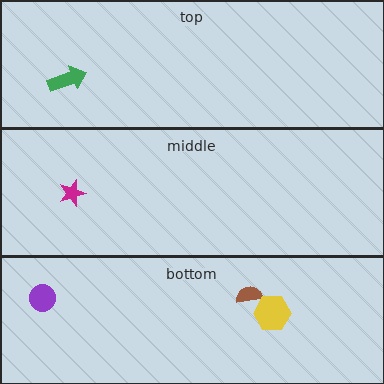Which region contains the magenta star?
The middle region.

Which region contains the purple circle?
The bottom region.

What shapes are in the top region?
The green arrow.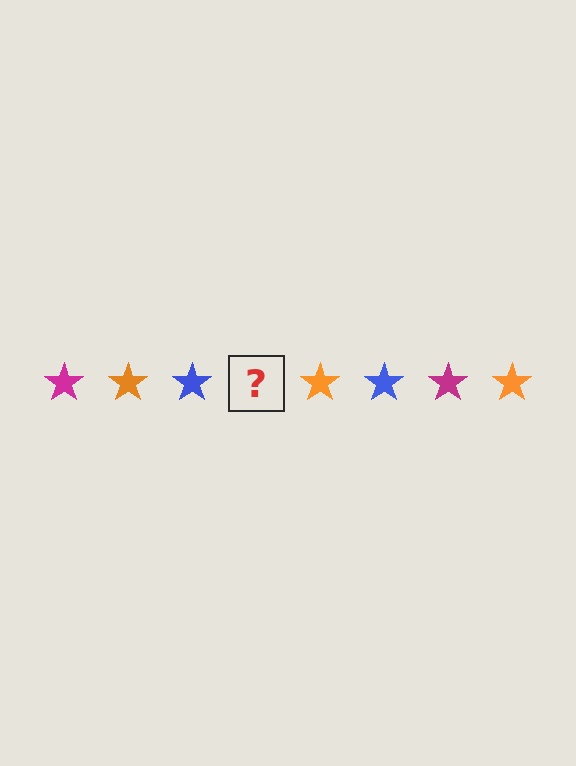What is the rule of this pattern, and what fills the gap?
The rule is that the pattern cycles through magenta, orange, blue stars. The gap should be filled with a magenta star.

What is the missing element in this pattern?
The missing element is a magenta star.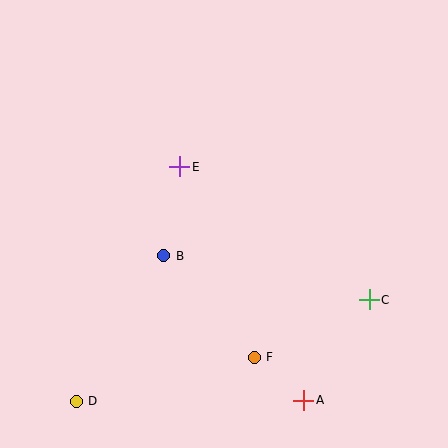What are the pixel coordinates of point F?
Point F is at (254, 357).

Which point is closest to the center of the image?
Point B at (164, 256) is closest to the center.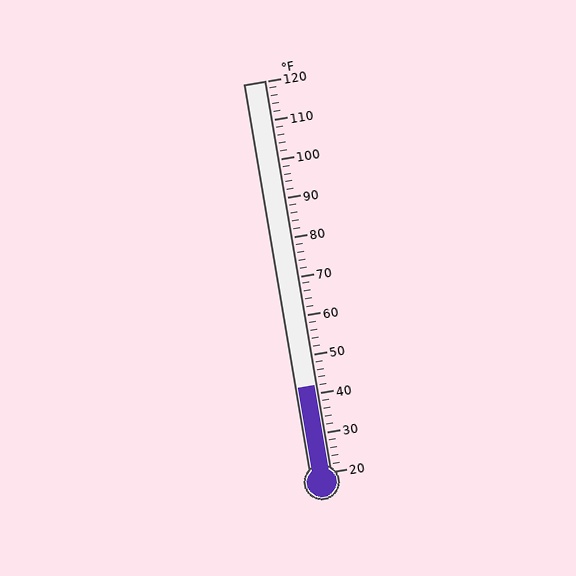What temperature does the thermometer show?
The thermometer shows approximately 42°F.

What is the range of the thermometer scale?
The thermometer scale ranges from 20°F to 120°F.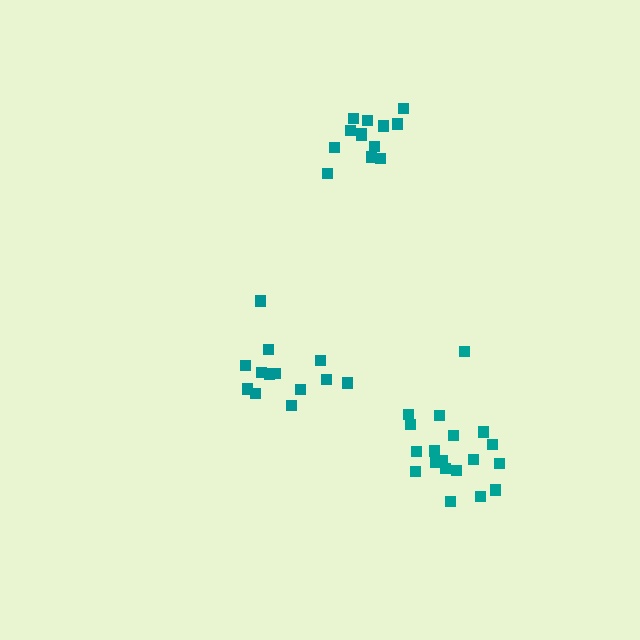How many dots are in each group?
Group 1: 19 dots, Group 2: 13 dots, Group 3: 13 dots (45 total).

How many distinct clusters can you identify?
There are 3 distinct clusters.